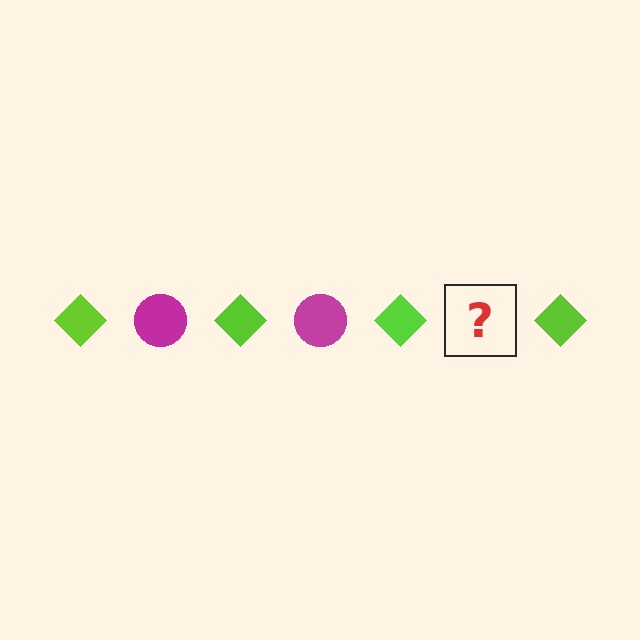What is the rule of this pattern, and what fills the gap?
The rule is that the pattern alternates between lime diamond and magenta circle. The gap should be filled with a magenta circle.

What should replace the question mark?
The question mark should be replaced with a magenta circle.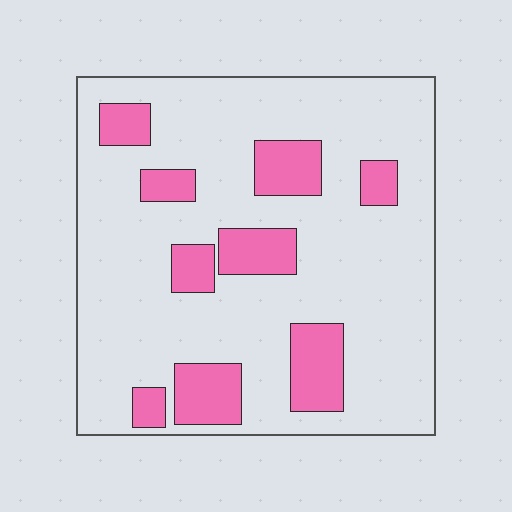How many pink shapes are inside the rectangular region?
9.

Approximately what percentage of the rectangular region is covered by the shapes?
Approximately 20%.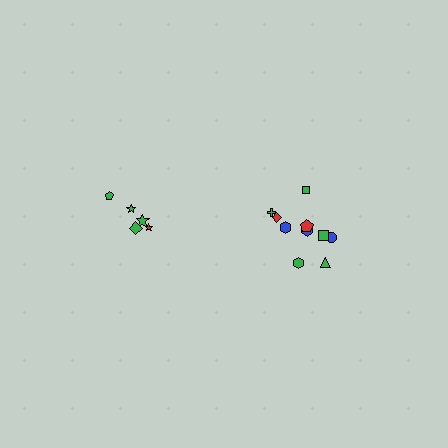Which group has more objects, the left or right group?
The right group.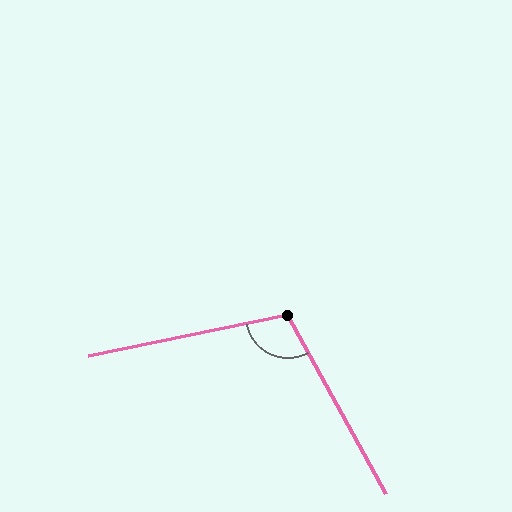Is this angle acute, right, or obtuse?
It is obtuse.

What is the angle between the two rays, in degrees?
Approximately 107 degrees.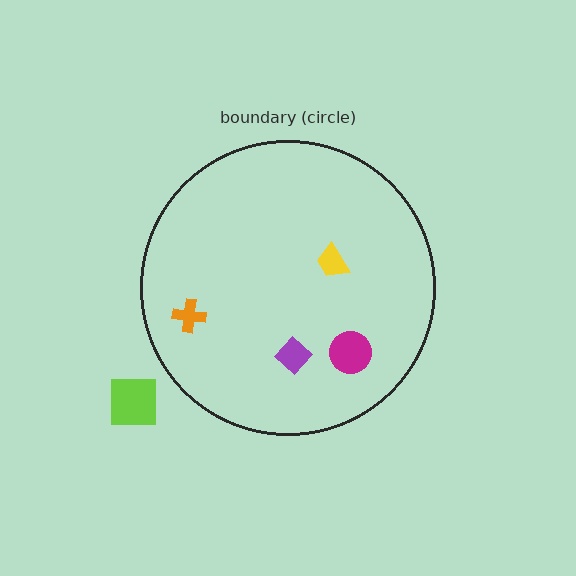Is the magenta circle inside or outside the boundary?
Inside.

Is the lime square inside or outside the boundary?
Outside.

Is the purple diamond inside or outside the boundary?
Inside.